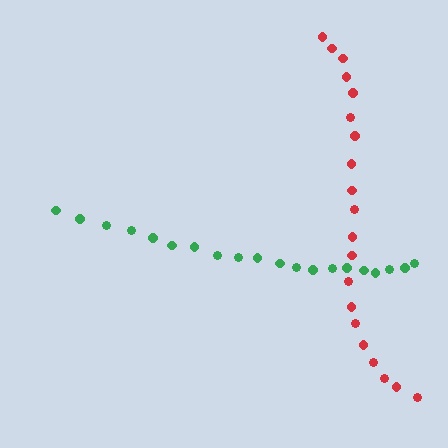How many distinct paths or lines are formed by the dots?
There are 2 distinct paths.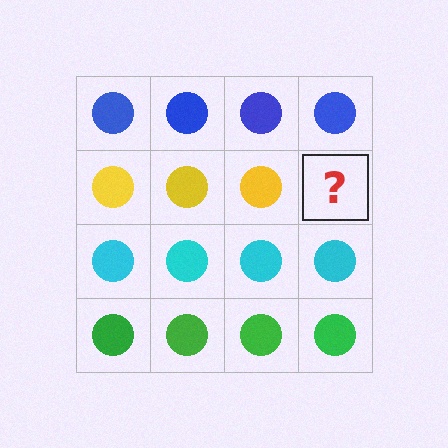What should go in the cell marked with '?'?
The missing cell should contain a yellow circle.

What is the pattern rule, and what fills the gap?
The rule is that each row has a consistent color. The gap should be filled with a yellow circle.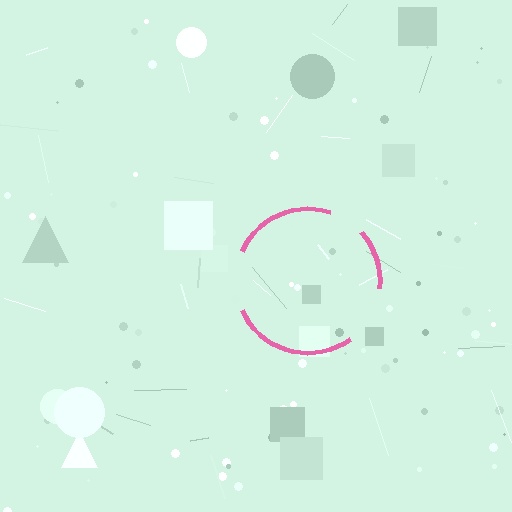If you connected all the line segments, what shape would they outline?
They would outline a circle.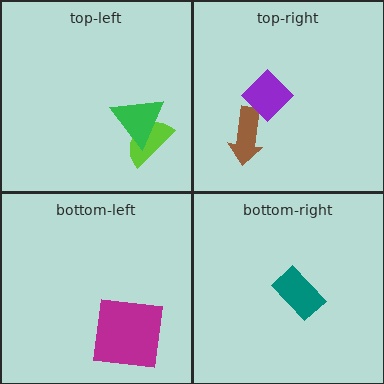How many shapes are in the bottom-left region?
1.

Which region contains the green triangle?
The top-left region.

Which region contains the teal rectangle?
The bottom-right region.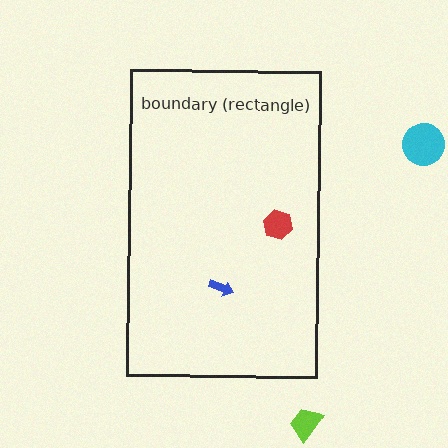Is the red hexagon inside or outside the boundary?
Inside.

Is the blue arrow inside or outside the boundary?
Inside.